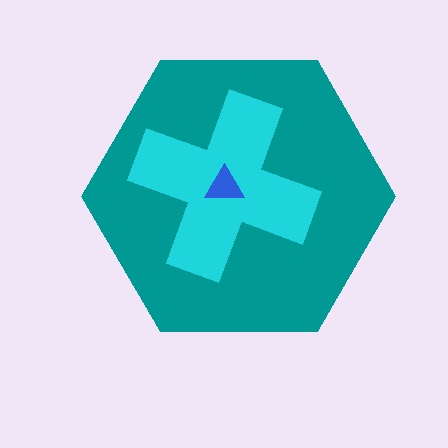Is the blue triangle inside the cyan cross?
Yes.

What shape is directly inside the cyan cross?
The blue triangle.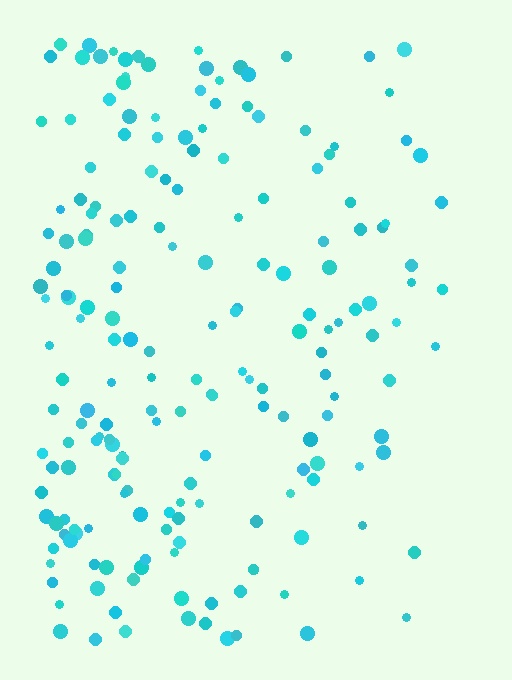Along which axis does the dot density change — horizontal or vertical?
Horizontal.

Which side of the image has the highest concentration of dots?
The left.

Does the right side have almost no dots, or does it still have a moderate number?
Still a moderate number, just noticeably fewer than the left.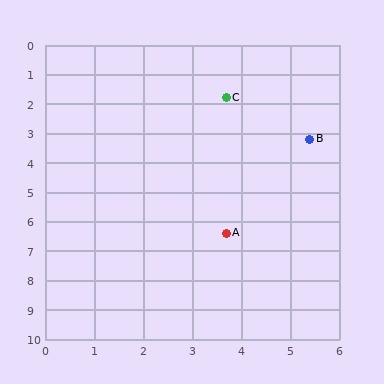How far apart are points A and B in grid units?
Points A and B are about 3.6 grid units apart.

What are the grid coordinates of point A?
Point A is at approximately (3.7, 6.4).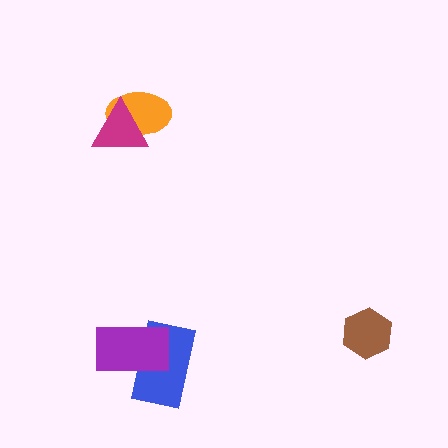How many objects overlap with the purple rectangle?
1 object overlaps with the purple rectangle.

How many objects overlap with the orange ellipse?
1 object overlaps with the orange ellipse.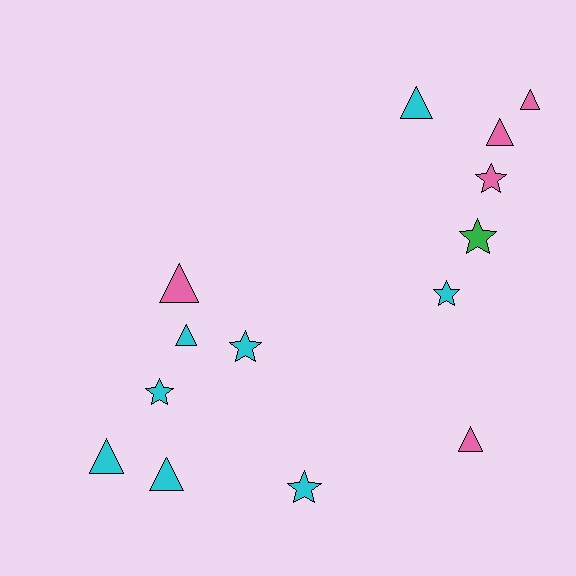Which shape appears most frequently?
Triangle, with 8 objects.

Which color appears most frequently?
Cyan, with 8 objects.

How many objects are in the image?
There are 14 objects.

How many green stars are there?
There is 1 green star.